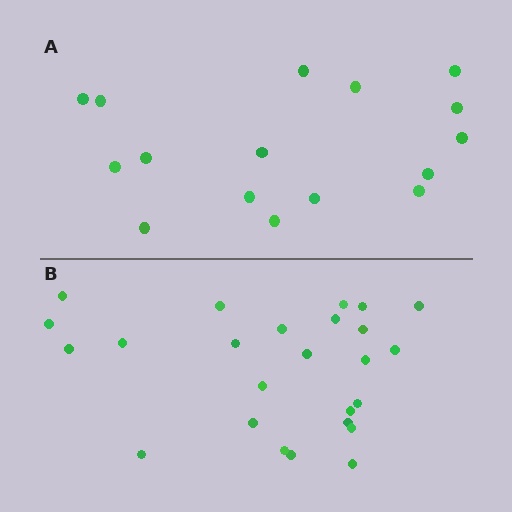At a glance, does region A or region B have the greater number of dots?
Region B (the bottom region) has more dots.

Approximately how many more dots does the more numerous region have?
Region B has roughly 8 or so more dots than region A.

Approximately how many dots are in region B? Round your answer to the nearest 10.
About 20 dots. (The exact count is 25, which rounds to 20.)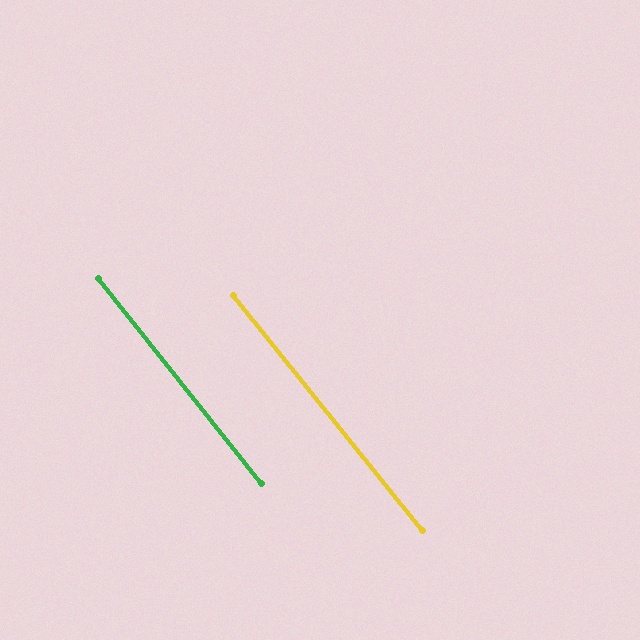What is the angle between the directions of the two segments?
Approximately 0 degrees.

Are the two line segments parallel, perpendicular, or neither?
Parallel — their directions differ by only 0.2°.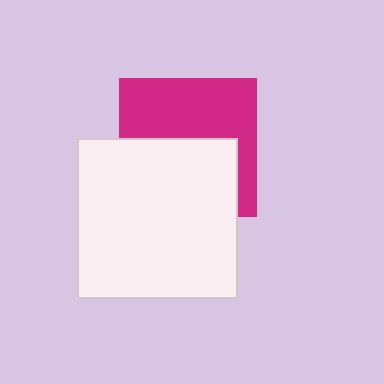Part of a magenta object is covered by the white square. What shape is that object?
It is a square.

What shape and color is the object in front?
The object in front is a white square.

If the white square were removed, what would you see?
You would see the complete magenta square.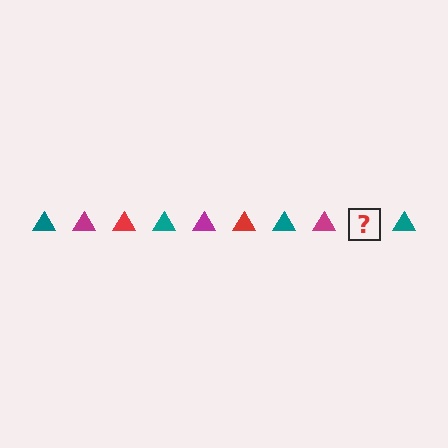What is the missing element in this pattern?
The missing element is a red triangle.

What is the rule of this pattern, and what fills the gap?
The rule is that the pattern cycles through teal, magenta, red triangles. The gap should be filled with a red triangle.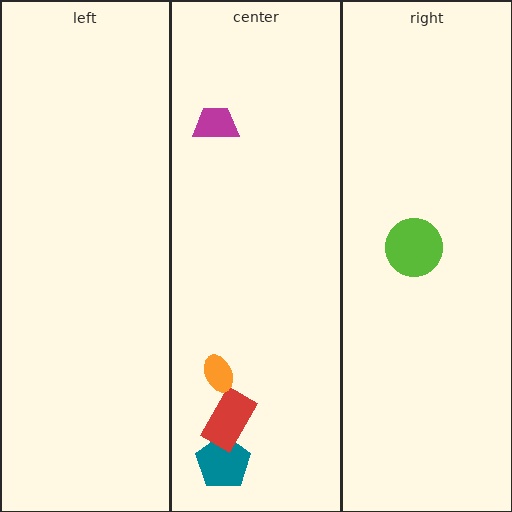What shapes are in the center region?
The teal pentagon, the magenta trapezoid, the red rectangle, the orange ellipse.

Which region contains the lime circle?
The right region.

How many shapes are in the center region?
4.